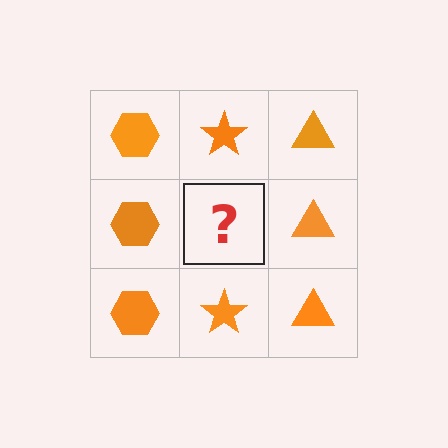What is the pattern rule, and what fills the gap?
The rule is that each column has a consistent shape. The gap should be filled with an orange star.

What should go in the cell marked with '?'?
The missing cell should contain an orange star.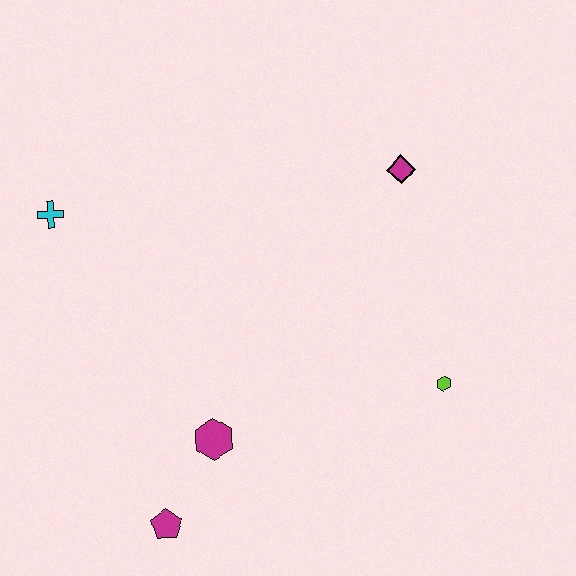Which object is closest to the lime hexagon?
The magenta diamond is closest to the lime hexagon.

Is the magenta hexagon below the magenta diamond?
Yes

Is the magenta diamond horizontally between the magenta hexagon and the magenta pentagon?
No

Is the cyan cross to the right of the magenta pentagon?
No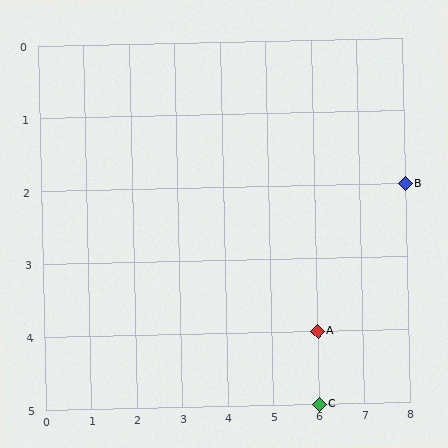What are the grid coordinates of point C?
Point C is at grid coordinates (6, 5).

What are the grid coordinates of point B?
Point B is at grid coordinates (8, 2).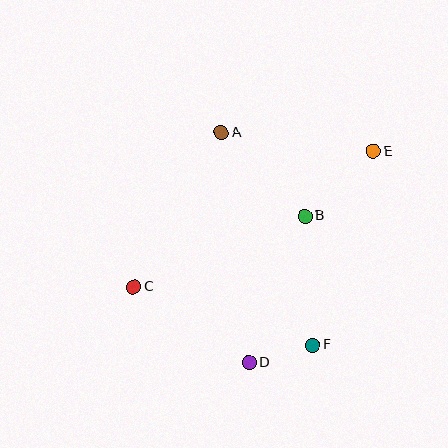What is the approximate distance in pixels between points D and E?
The distance between D and E is approximately 245 pixels.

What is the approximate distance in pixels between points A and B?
The distance between A and B is approximately 118 pixels.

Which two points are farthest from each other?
Points C and E are farthest from each other.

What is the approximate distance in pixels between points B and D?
The distance between B and D is approximately 157 pixels.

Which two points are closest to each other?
Points D and F are closest to each other.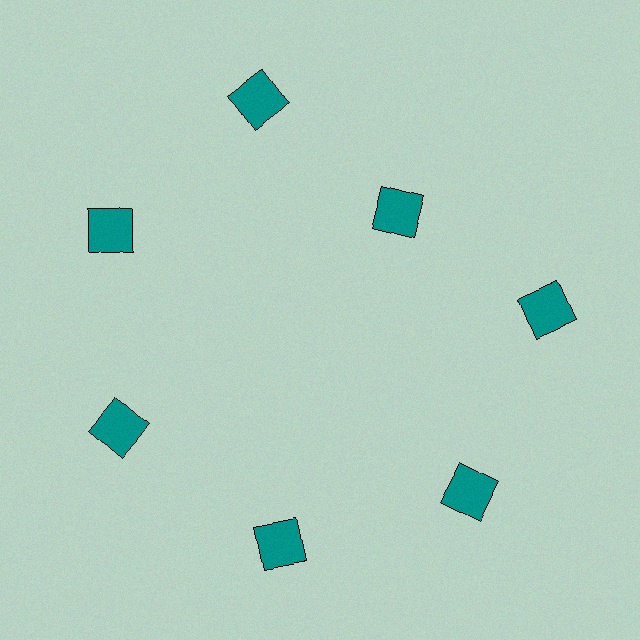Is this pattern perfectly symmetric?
No. The 7 teal squares are arranged in a ring, but one element near the 1 o'clock position is pulled inward toward the center, breaking the 7-fold rotational symmetry.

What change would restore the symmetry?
The symmetry would be restored by moving it outward, back onto the ring so that all 7 squares sit at equal angles and equal distance from the center.